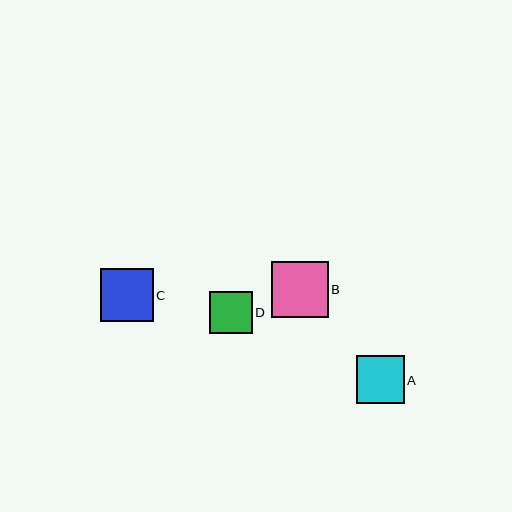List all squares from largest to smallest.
From largest to smallest: B, C, A, D.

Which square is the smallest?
Square D is the smallest with a size of approximately 43 pixels.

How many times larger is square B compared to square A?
Square B is approximately 1.2 times the size of square A.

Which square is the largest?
Square B is the largest with a size of approximately 57 pixels.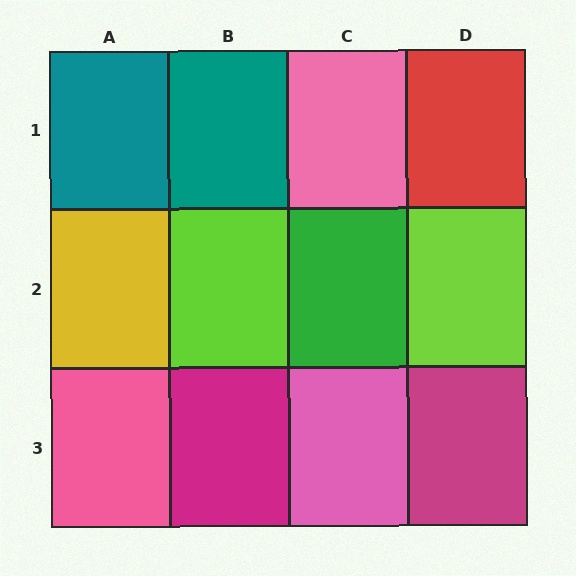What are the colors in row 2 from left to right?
Yellow, lime, green, lime.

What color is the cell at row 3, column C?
Pink.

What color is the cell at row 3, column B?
Magenta.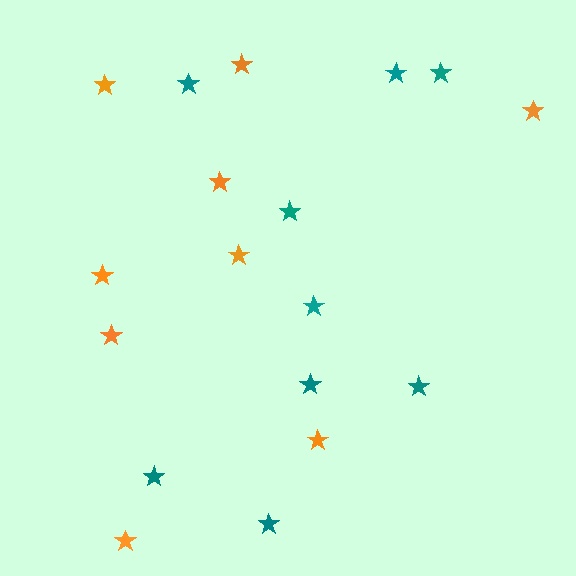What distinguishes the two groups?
There are 2 groups: one group of teal stars (9) and one group of orange stars (9).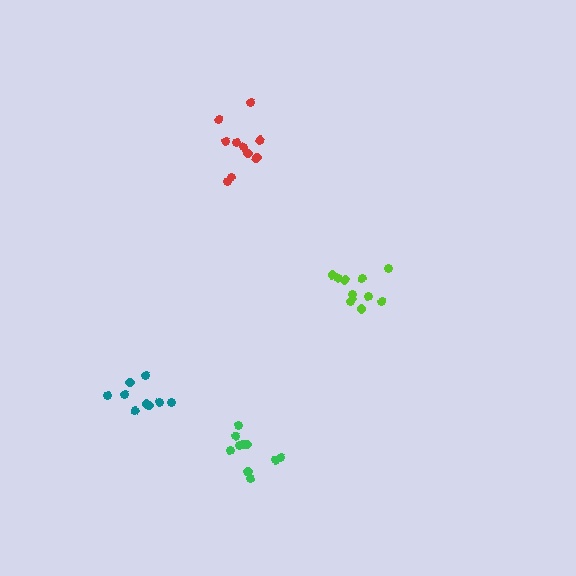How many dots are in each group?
Group 1: 10 dots, Group 2: 9 dots, Group 3: 11 dots, Group 4: 10 dots (40 total).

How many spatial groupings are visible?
There are 4 spatial groupings.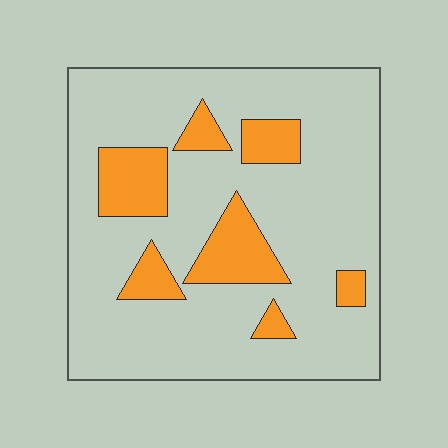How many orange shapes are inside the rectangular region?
7.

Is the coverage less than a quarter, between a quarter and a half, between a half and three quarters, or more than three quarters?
Less than a quarter.